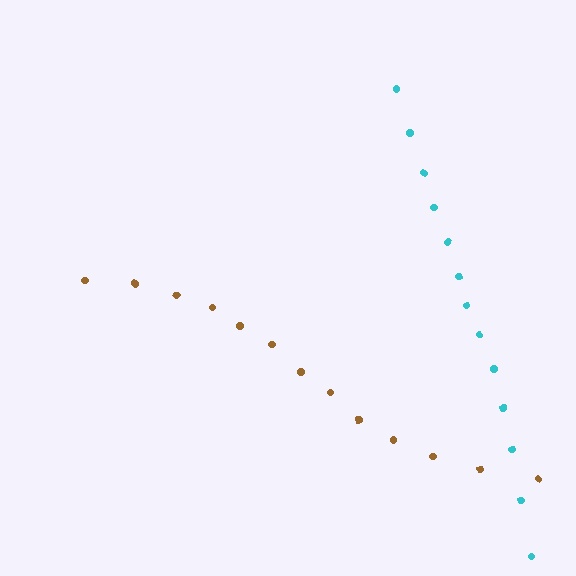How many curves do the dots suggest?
There are 2 distinct paths.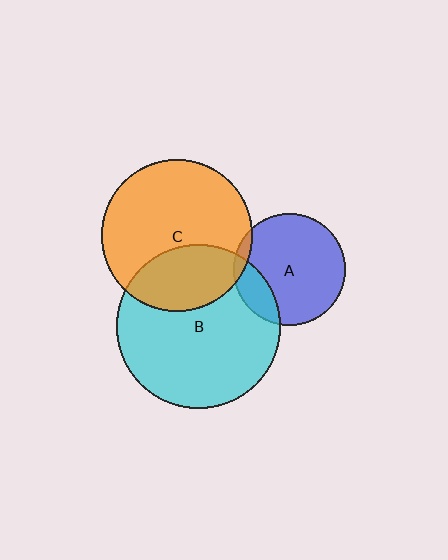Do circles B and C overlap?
Yes.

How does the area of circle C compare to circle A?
Approximately 1.8 times.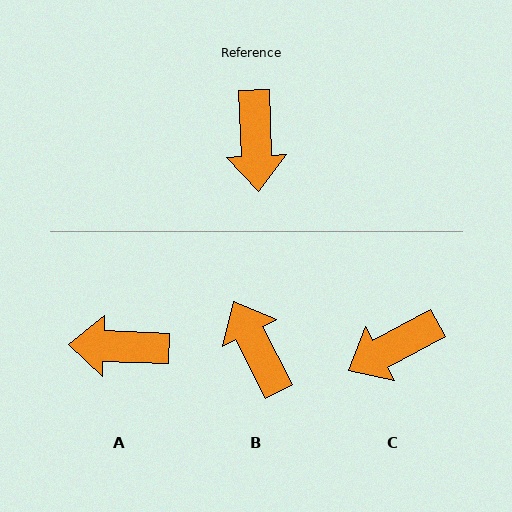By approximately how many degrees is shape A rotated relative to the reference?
Approximately 95 degrees clockwise.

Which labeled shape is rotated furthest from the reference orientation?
B, about 156 degrees away.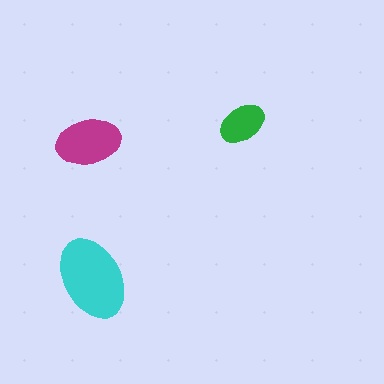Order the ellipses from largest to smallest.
the cyan one, the magenta one, the green one.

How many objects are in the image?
There are 3 objects in the image.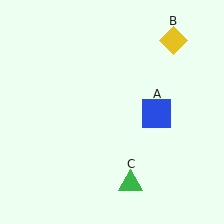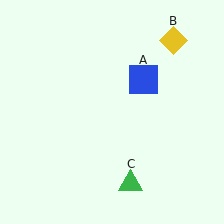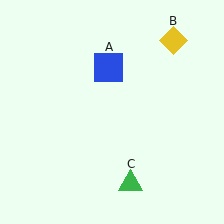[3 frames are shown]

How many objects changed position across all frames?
1 object changed position: blue square (object A).